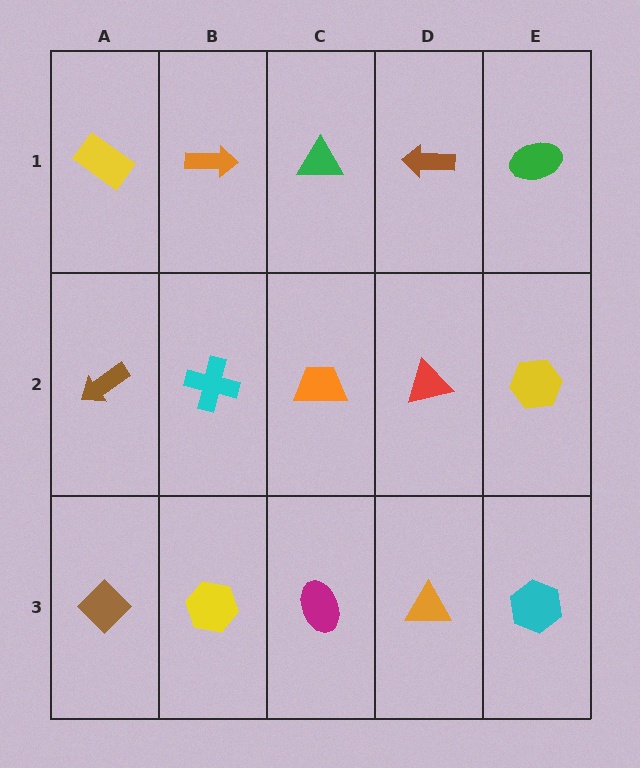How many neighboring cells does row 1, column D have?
3.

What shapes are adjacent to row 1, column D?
A red triangle (row 2, column D), a green triangle (row 1, column C), a green ellipse (row 1, column E).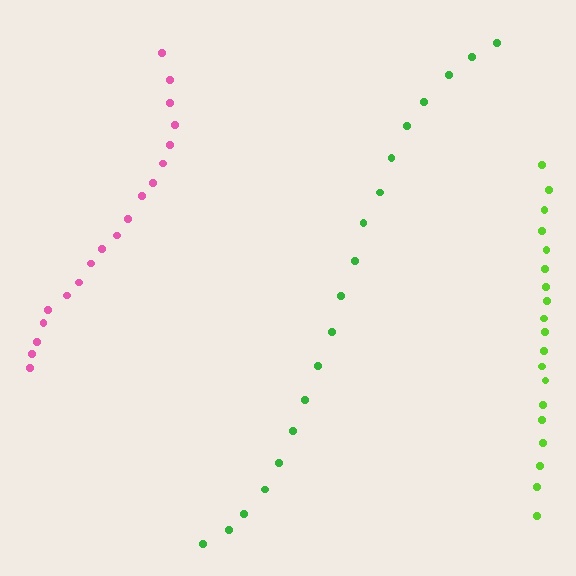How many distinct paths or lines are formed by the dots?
There are 3 distinct paths.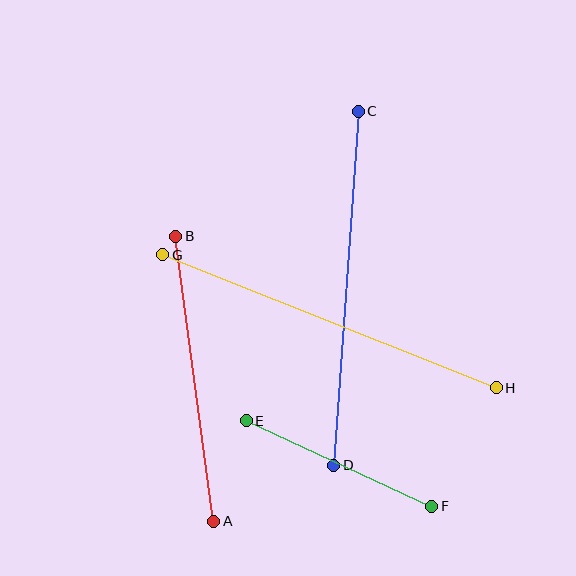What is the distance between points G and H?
The distance is approximately 359 pixels.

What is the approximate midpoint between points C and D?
The midpoint is at approximately (346, 288) pixels.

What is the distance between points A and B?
The distance is approximately 288 pixels.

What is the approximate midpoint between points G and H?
The midpoint is at approximately (329, 321) pixels.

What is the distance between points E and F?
The distance is approximately 204 pixels.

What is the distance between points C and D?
The distance is approximately 355 pixels.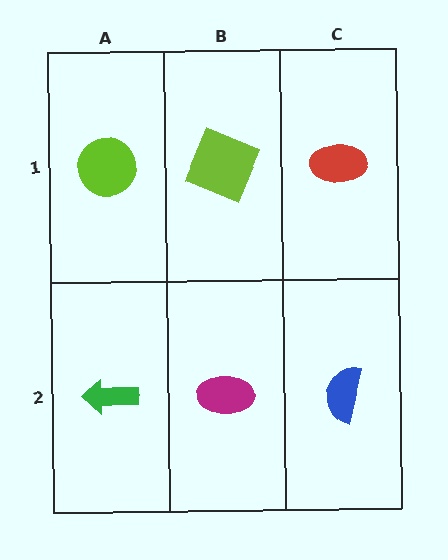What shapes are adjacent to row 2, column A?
A lime circle (row 1, column A), a magenta ellipse (row 2, column B).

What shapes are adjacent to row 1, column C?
A blue semicircle (row 2, column C), a lime square (row 1, column B).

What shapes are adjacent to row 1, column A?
A green arrow (row 2, column A), a lime square (row 1, column B).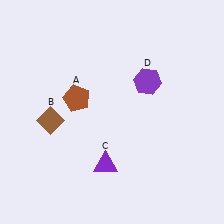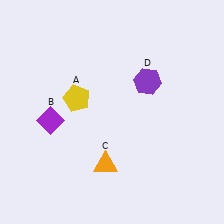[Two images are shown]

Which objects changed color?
A changed from brown to yellow. B changed from brown to purple. C changed from purple to orange.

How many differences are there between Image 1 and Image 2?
There are 3 differences between the two images.